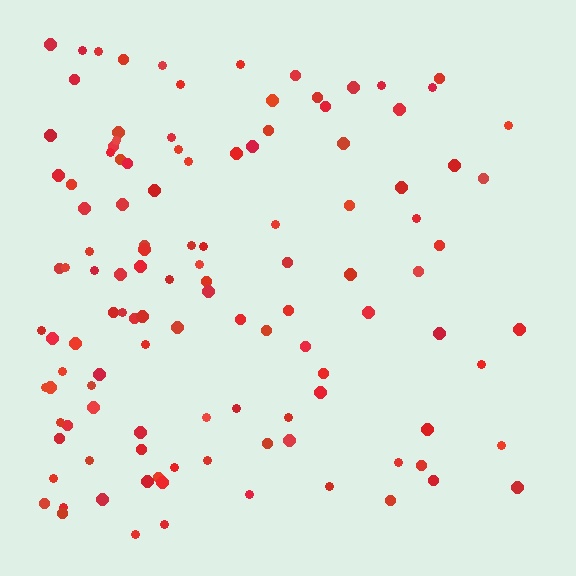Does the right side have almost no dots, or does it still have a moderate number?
Still a moderate number, just noticeably fewer than the left.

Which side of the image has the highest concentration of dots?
The left.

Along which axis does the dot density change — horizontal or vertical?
Horizontal.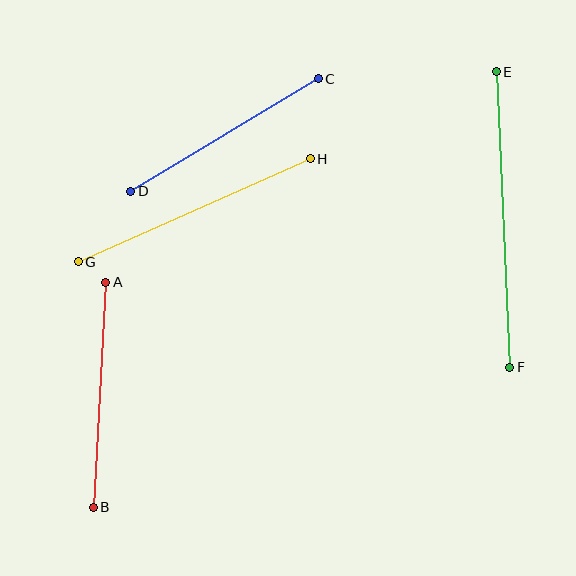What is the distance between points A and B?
The distance is approximately 226 pixels.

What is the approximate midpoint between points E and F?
The midpoint is at approximately (503, 219) pixels.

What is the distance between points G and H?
The distance is approximately 254 pixels.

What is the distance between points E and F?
The distance is approximately 296 pixels.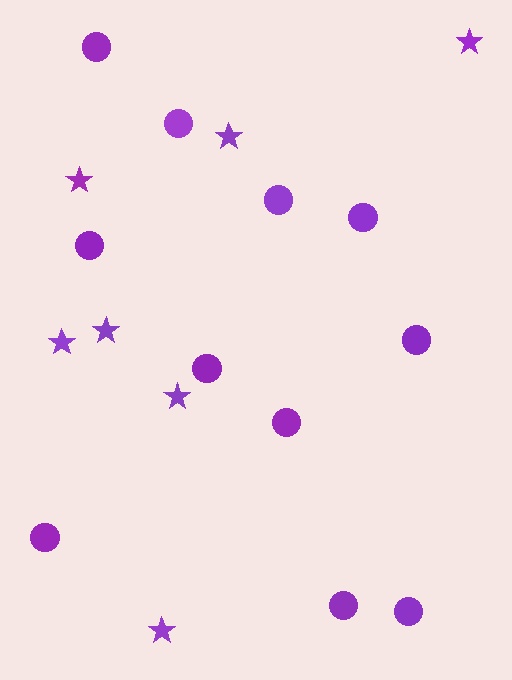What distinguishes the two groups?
There are 2 groups: one group of stars (7) and one group of circles (11).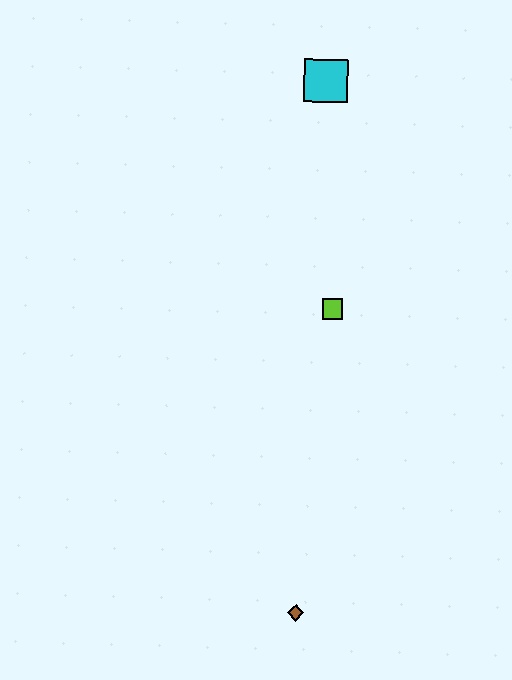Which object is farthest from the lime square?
The brown diamond is farthest from the lime square.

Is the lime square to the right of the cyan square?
Yes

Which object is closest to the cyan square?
The lime square is closest to the cyan square.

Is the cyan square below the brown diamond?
No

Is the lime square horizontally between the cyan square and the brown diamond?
No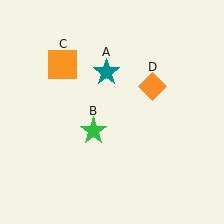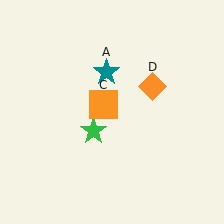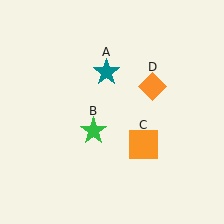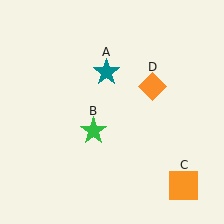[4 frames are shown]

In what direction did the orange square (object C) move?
The orange square (object C) moved down and to the right.